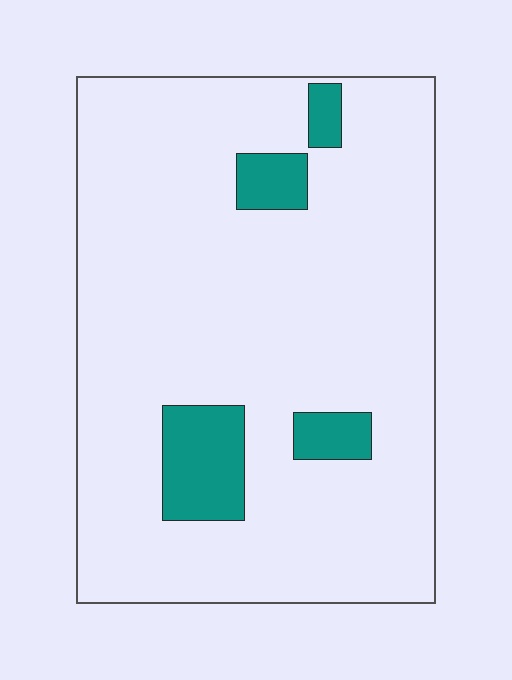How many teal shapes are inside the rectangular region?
4.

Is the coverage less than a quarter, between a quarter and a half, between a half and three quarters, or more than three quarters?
Less than a quarter.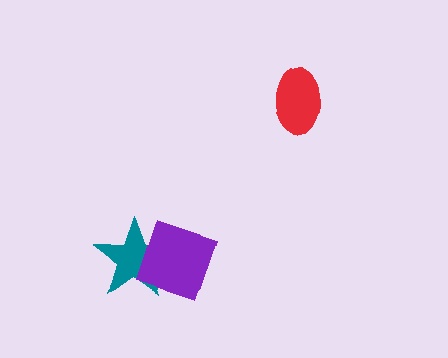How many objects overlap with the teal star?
1 object overlaps with the teal star.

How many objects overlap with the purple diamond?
1 object overlaps with the purple diamond.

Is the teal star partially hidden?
Yes, it is partially covered by another shape.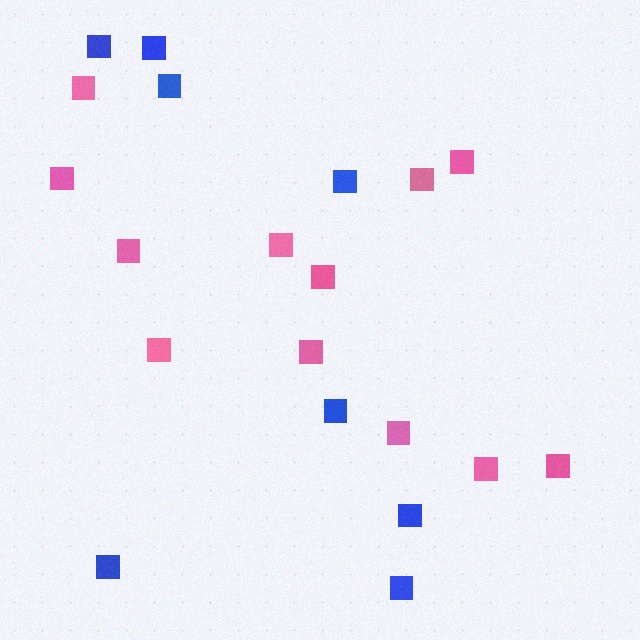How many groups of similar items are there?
There are 2 groups: one group of pink squares (12) and one group of blue squares (8).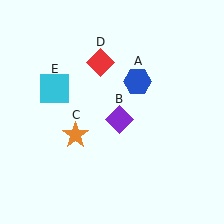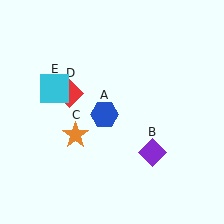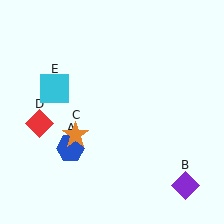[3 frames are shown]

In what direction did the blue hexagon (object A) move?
The blue hexagon (object A) moved down and to the left.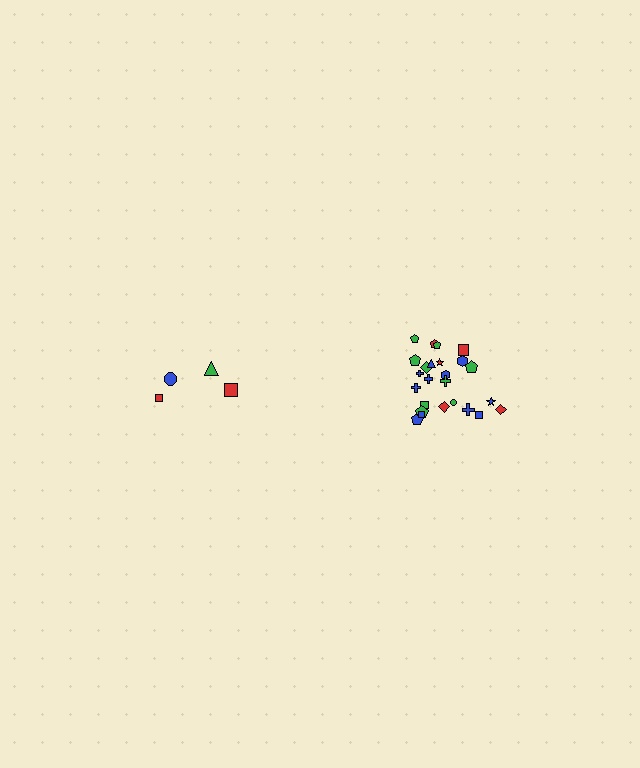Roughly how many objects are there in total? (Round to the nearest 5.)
Roughly 30 objects in total.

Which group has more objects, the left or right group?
The right group.